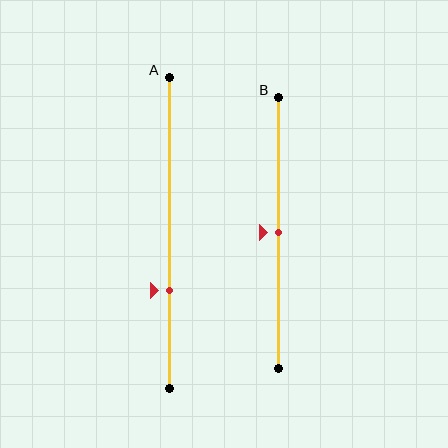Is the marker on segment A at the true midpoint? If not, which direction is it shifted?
No, the marker on segment A is shifted downward by about 19% of the segment length.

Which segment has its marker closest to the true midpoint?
Segment B has its marker closest to the true midpoint.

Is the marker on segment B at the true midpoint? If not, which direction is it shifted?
Yes, the marker on segment B is at the true midpoint.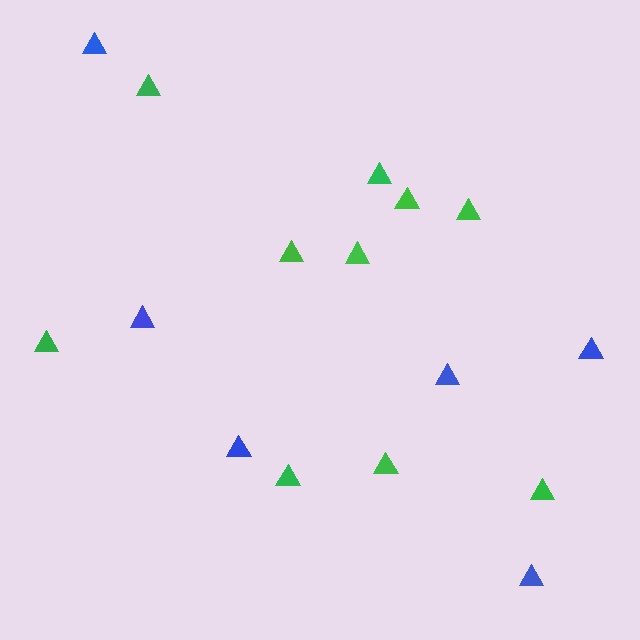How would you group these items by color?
There are 2 groups: one group of green triangles (10) and one group of blue triangles (6).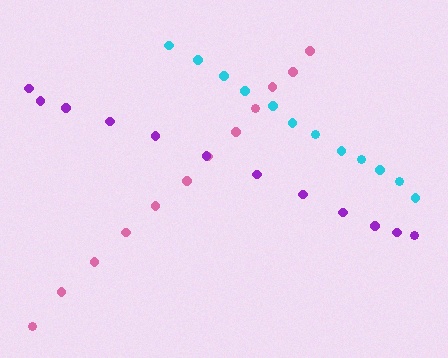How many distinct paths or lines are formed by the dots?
There are 3 distinct paths.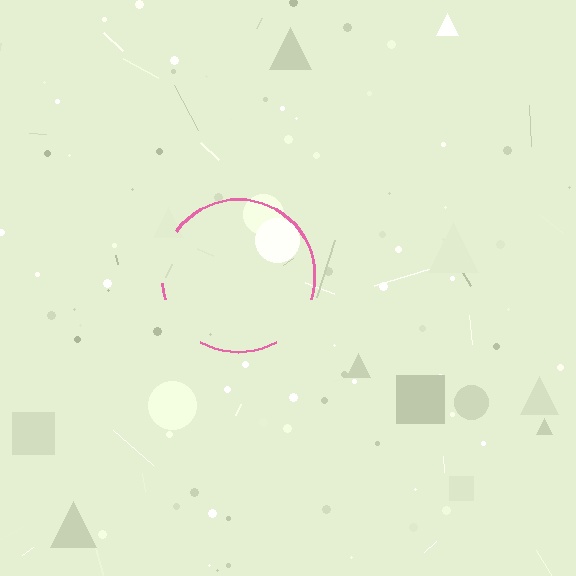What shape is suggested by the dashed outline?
The dashed outline suggests a circle.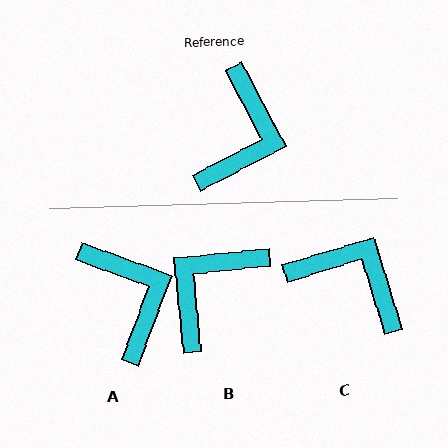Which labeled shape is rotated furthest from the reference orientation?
B, about 159 degrees away.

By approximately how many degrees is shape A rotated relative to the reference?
Approximately 42 degrees counter-clockwise.